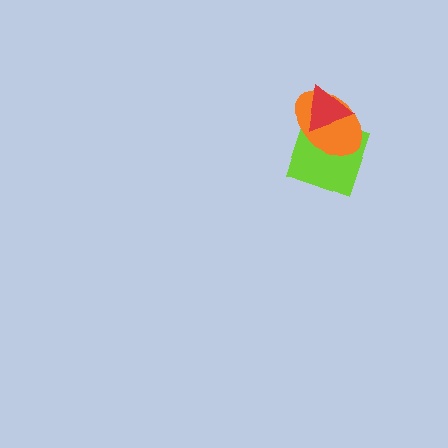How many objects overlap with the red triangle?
2 objects overlap with the red triangle.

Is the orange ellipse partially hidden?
Yes, it is partially covered by another shape.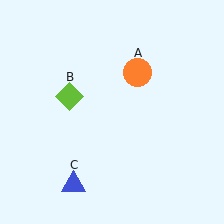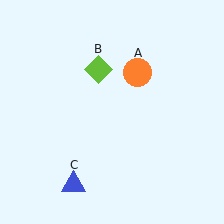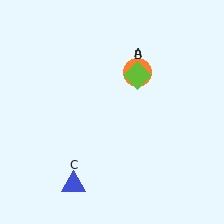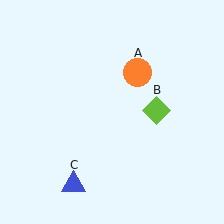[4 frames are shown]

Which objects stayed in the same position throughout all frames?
Orange circle (object A) and blue triangle (object C) remained stationary.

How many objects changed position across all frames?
1 object changed position: lime diamond (object B).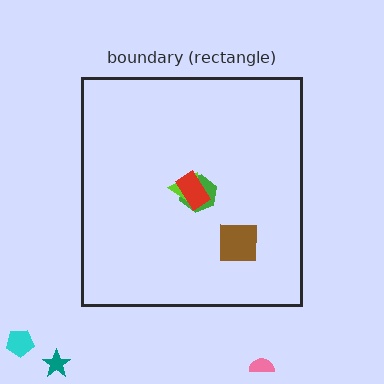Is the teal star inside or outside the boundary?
Outside.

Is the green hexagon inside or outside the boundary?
Inside.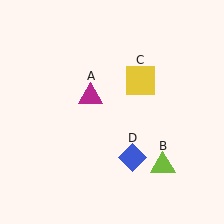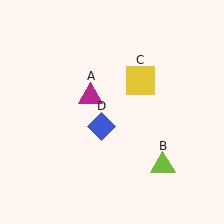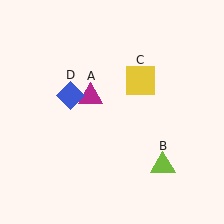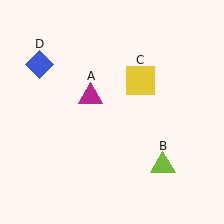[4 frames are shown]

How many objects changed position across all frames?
1 object changed position: blue diamond (object D).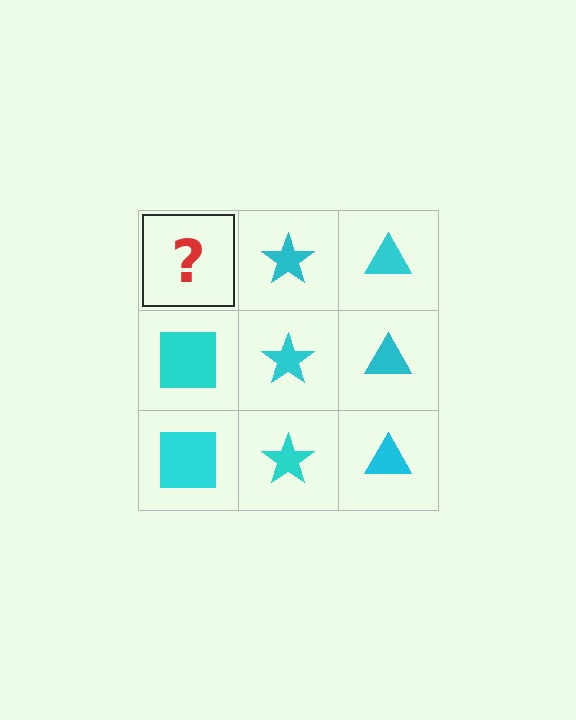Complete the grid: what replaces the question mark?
The question mark should be replaced with a cyan square.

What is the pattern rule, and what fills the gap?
The rule is that each column has a consistent shape. The gap should be filled with a cyan square.